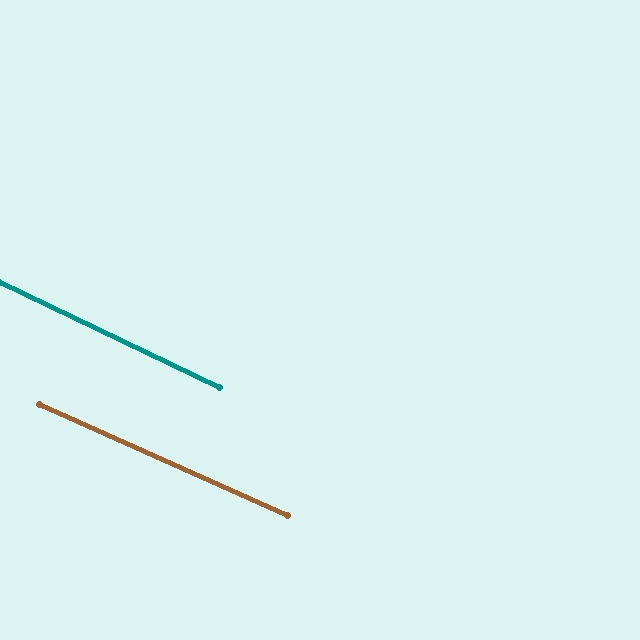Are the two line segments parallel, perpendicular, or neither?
Parallel — their directions differ by only 1.4°.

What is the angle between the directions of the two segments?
Approximately 1 degree.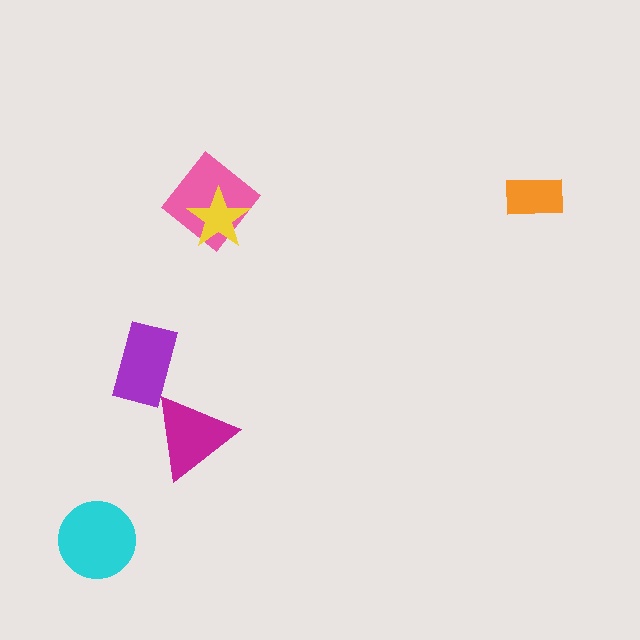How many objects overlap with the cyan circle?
0 objects overlap with the cyan circle.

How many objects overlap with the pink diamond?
1 object overlaps with the pink diamond.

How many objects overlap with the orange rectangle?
0 objects overlap with the orange rectangle.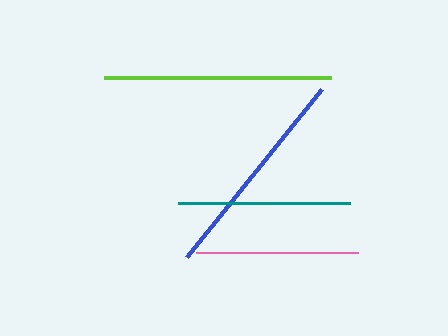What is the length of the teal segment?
The teal segment is approximately 172 pixels long.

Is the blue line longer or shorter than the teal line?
The blue line is longer than the teal line.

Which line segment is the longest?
The lime line is the longest at approximately 227 pixels.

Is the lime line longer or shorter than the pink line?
The lime line is longer than the pink line.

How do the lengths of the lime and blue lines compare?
The lime and blue lines are approximately the same length.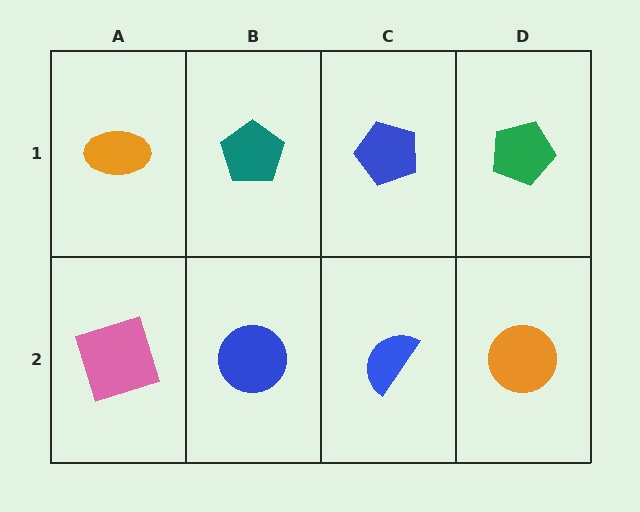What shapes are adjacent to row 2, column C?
A blue pentagon (row 1, column C), a blue circle (row 2, column B), an orange circle (row 2, column D).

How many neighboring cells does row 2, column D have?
2.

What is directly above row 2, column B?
A teal pentagon.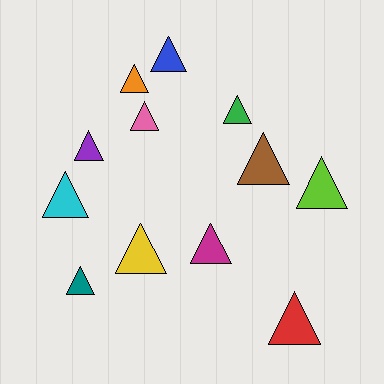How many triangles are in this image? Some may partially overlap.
There are 12 triangles.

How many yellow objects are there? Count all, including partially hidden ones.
There is 1 yellow object.